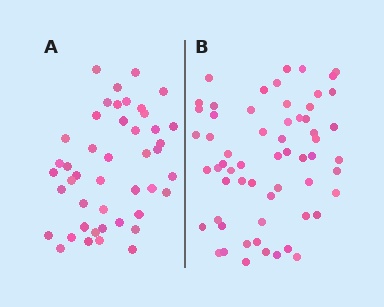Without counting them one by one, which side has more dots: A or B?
Region B (the right region) has more dots.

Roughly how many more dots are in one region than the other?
Region B has approximately 15 more dots than region A.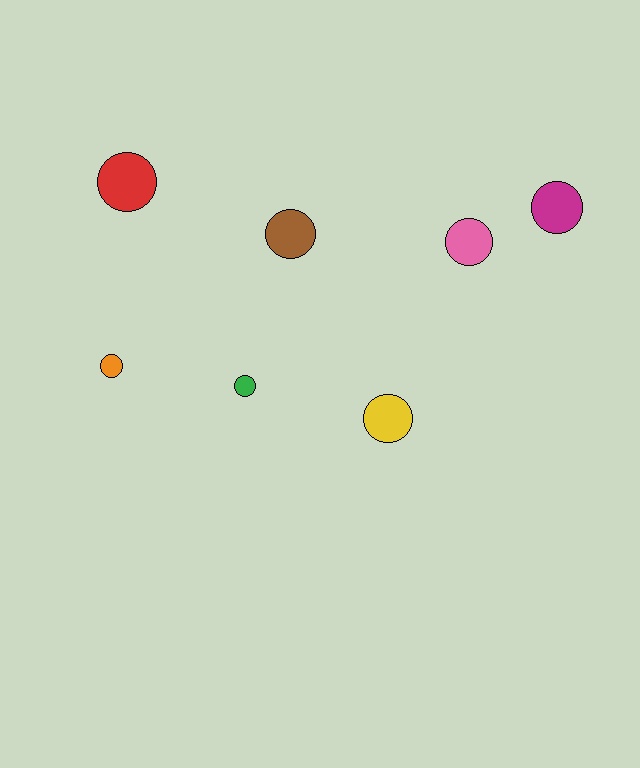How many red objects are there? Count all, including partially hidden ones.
There is 1 red object.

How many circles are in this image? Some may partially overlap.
There are 7 circles.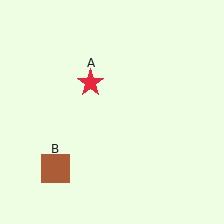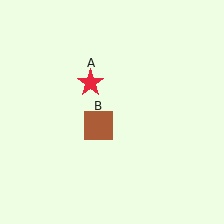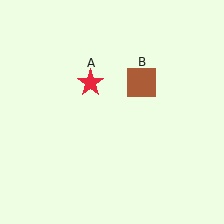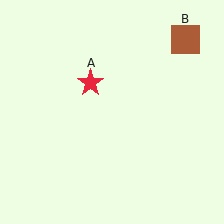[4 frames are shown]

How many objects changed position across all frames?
1 object changed position: brown square (object B).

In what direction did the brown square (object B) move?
The brown square (object B) moved up and to the right.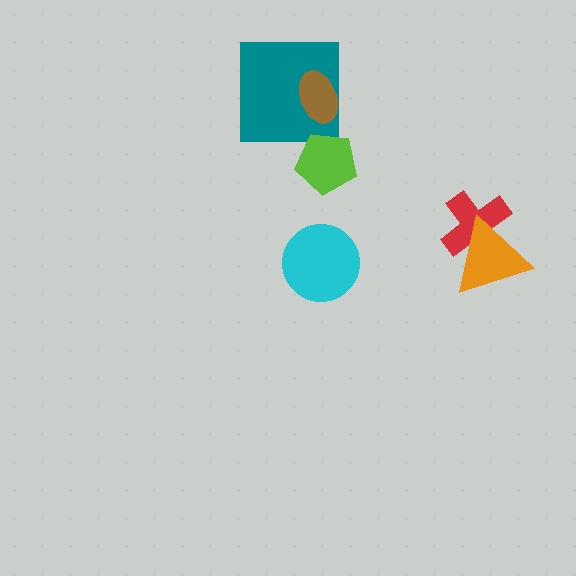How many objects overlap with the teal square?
1 object overlaps with the teal square.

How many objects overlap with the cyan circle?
0 objects overlap with the cyan circle.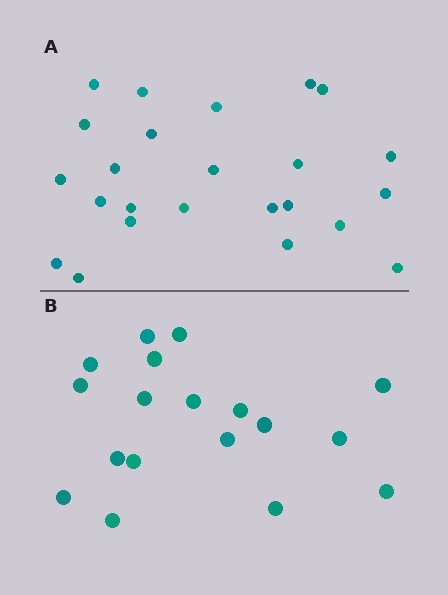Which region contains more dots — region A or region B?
Region A (the top region) has more dots.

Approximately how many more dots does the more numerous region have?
Region A has about 6 more dots than region B.